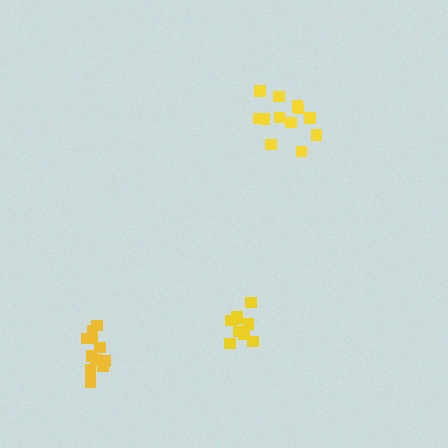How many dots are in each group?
Group 1: 11 dots, Group 2: 12 dots, Group 3: 10 dots (33 total).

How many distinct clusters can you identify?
There are 3 distinct clusters.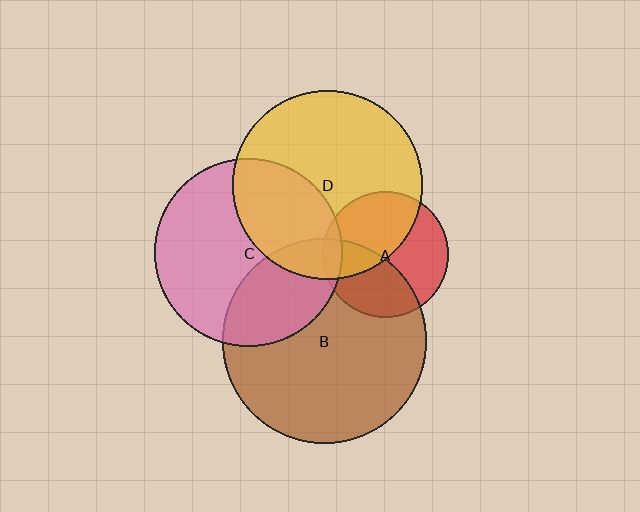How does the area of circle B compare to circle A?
Approximately 2.6 times.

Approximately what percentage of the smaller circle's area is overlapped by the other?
Approximately 10%.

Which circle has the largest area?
Circle B (brown).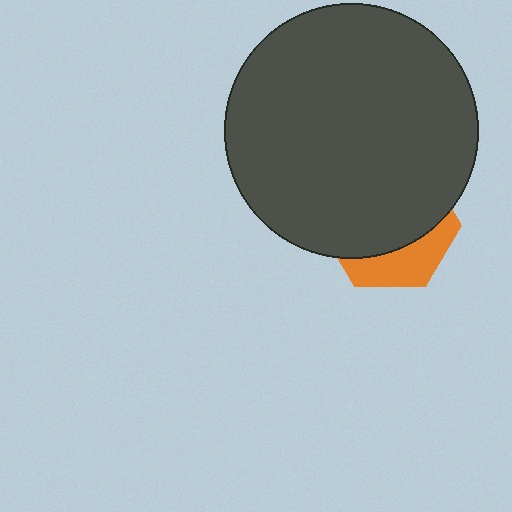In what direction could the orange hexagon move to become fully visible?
The orange hexagon could move down. That would shift it out from behind the dark gray circle entirely.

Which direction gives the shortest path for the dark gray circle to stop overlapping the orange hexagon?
Moving up gives the shortest separation.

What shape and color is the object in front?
The object in front is a dark gray circle.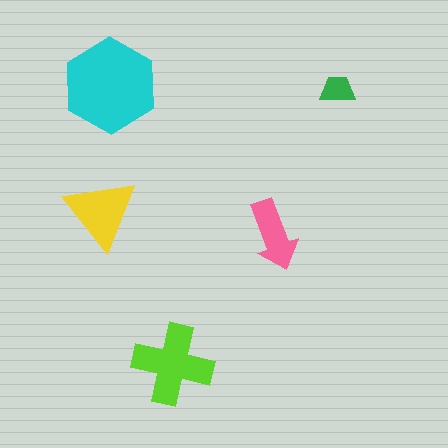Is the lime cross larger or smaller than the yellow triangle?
Larger.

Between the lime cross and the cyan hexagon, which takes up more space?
The cyan hexagon.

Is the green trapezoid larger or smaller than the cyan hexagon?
Smaller.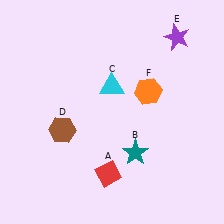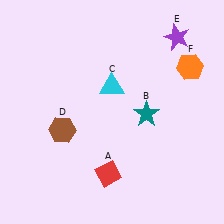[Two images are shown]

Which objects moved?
The objects that moved are: the teal star (B), the orange hexagon (F).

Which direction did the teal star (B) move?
The teal star (B) moved up.